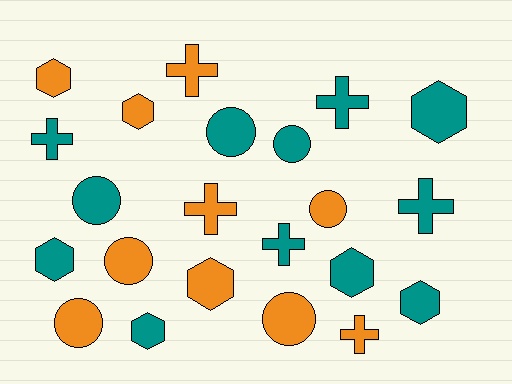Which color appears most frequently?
Teal, with 12 objects.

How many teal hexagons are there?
There are 5 teal hexagons.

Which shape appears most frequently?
Hexagon, with 8 objects.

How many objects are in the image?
There are 22 objects.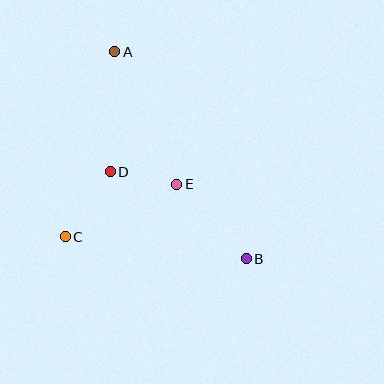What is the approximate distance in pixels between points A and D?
The distance between A and D is approximately 120 pixels.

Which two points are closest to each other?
Points D and E are closest to each other.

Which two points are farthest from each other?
Points A and B are farthest from each other.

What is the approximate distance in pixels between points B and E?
The distance between B and E is approximately 102 pixels.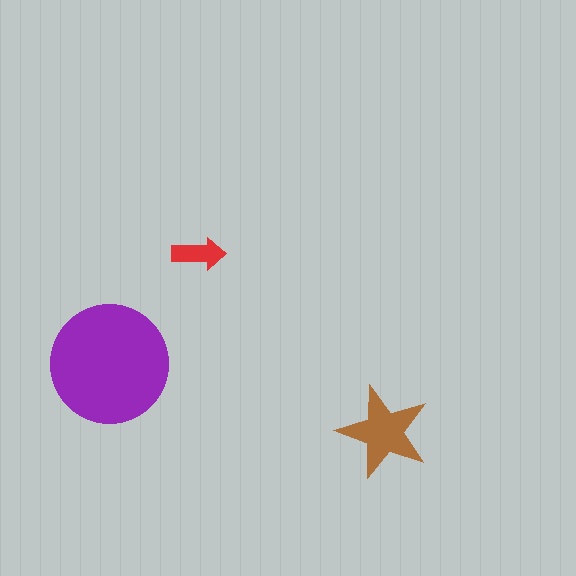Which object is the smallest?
The red arrow.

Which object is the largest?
The purple circle.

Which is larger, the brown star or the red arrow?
The brown star.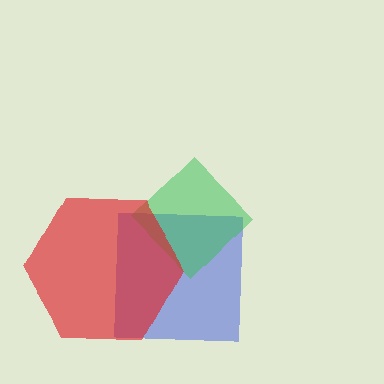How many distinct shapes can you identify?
There are 3 distinct shapes: a blue square, a green diamond, a red hexagon.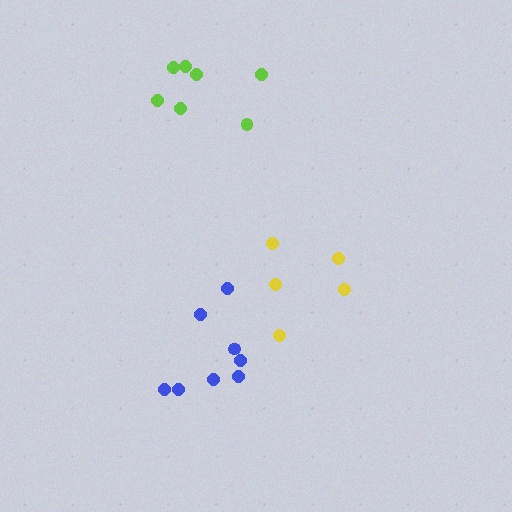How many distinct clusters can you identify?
There are 3 distinct clusters.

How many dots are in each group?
Group 1: 5 dots, Group 2: 7 dots, Group 3: 8 dots (20 total).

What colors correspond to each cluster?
The clusters are colored: yellow, lime, blue.